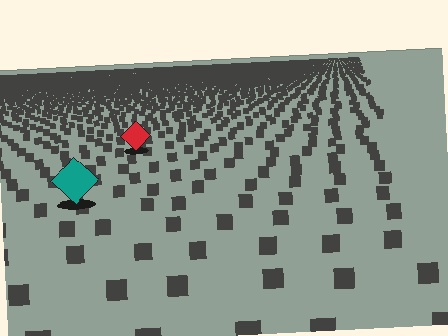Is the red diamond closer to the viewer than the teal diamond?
No. The teal diamond is closer — you can tell from the texture gradient: the ground texture is coarser near it.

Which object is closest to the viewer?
The teal diamond is closest. The texture marks near it are larger and more spread out.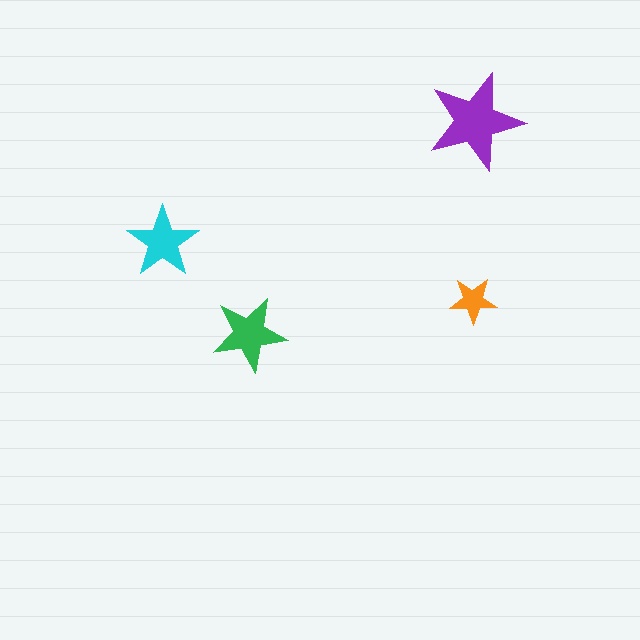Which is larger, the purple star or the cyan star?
The purple one.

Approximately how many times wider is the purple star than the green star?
About 1.5 times wider.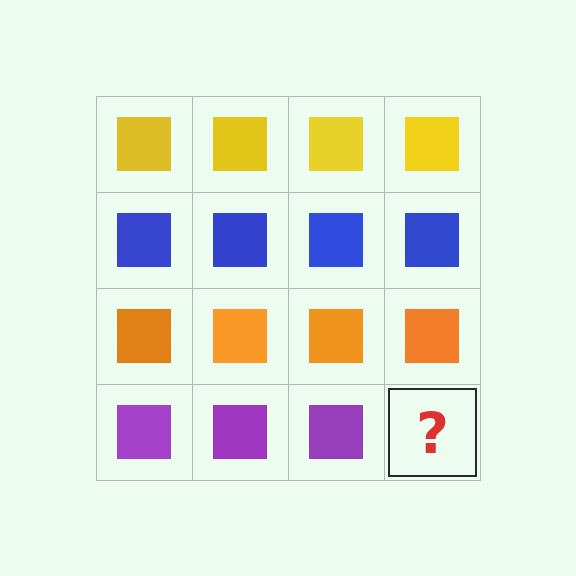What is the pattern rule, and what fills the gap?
The rule is that each row has a consistent color. The gap should be filled with a purple square.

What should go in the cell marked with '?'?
The missing cell should contain a purple square.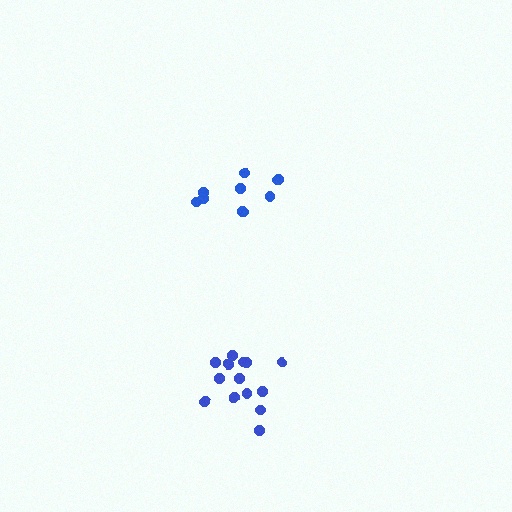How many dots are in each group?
Group 1: 10 dots, Group 2: 14 dots (24 total).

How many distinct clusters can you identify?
There are 2 distinct clusters.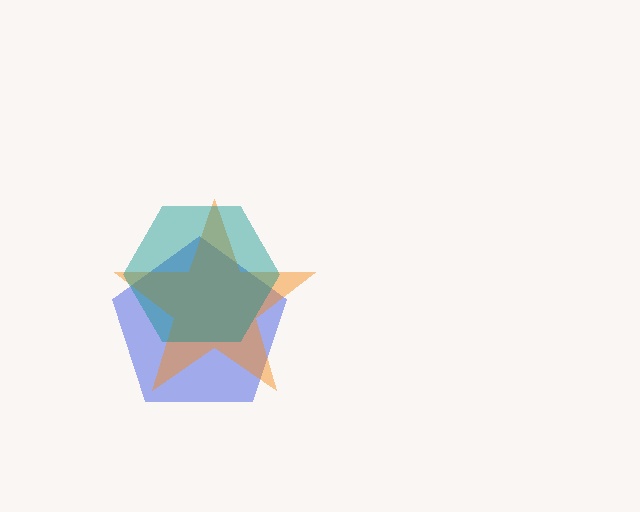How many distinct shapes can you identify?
There are 3 distinct shapes: a blue pentagon, an orange star, a teal hexagon.